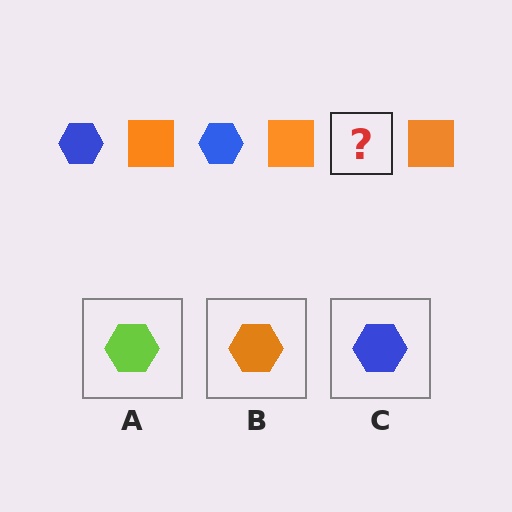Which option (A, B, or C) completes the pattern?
C.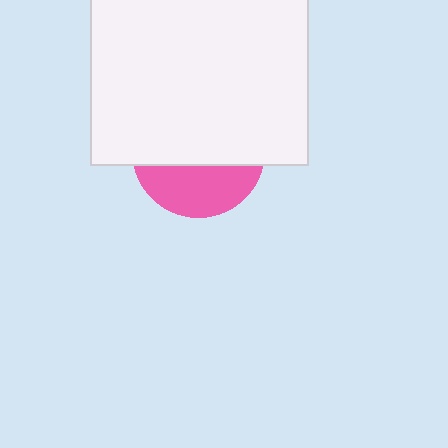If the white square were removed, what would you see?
You would see the complete pink circle.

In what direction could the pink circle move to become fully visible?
The pink circle could move down. That would shift it out from behind the white square entirely.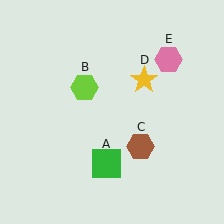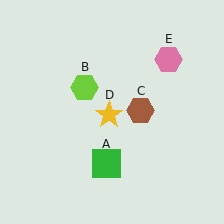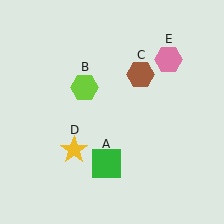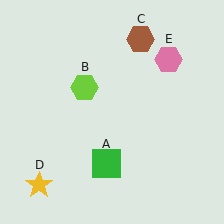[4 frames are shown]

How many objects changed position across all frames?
2 objects changed position: brown hexagon (object C), yellow star (object D).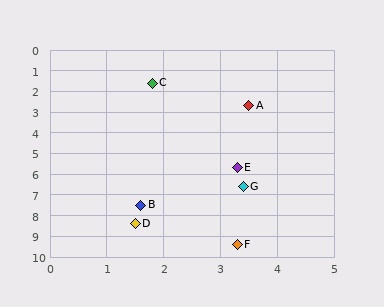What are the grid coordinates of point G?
Point G is at approximately (3.4, 6.6).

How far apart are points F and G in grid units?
Points F and G are about 2.8 grid units apart.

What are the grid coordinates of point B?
Point B is at approximately (1.6, 7.5).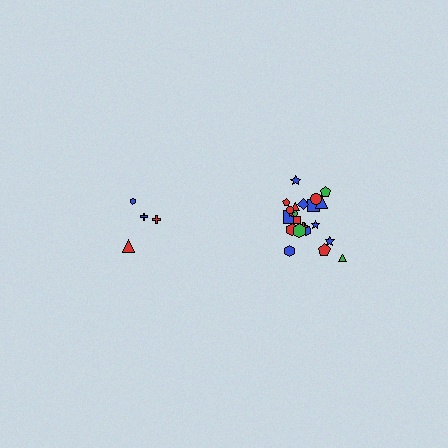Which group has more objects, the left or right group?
The right group.